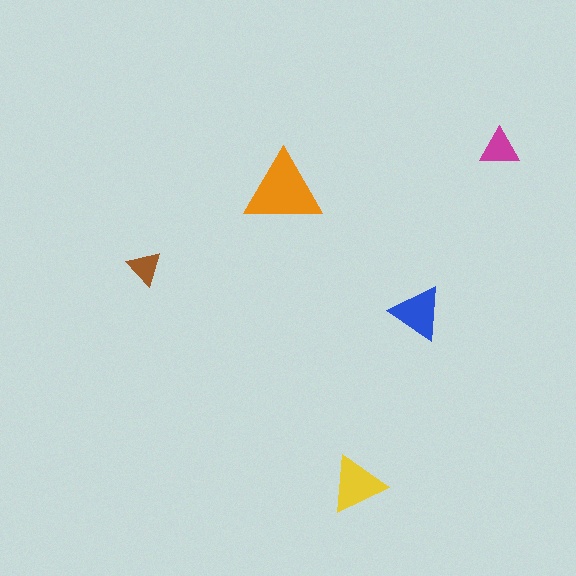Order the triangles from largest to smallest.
the orange one, the yellow one, the blue one, the magenta one, the brown one.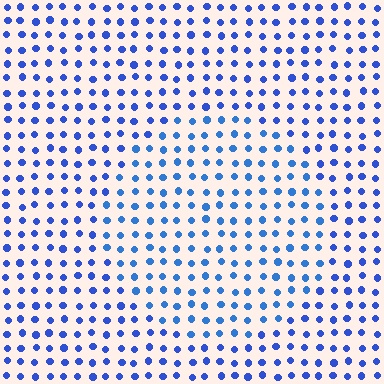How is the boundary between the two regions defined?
The boundary is defined purely by a slight shift in hue (about 15 degrees). Spacing, size, and orientation are identical on both sides.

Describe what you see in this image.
The image is filled with small blue elements in a uniform arrangement. A circle-shaped region is visible where the elements are tinted to a slightly different hue, forming a subtle color boundary.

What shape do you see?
I see a circle.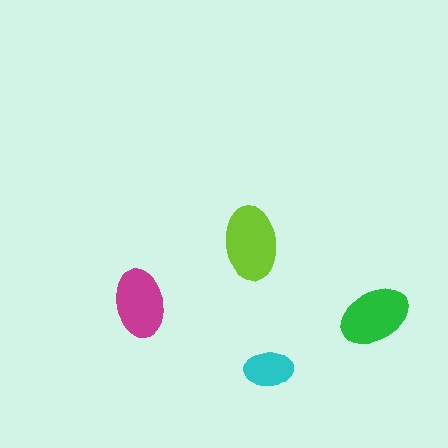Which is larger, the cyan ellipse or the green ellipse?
The green one.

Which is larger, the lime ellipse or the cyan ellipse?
The lime one.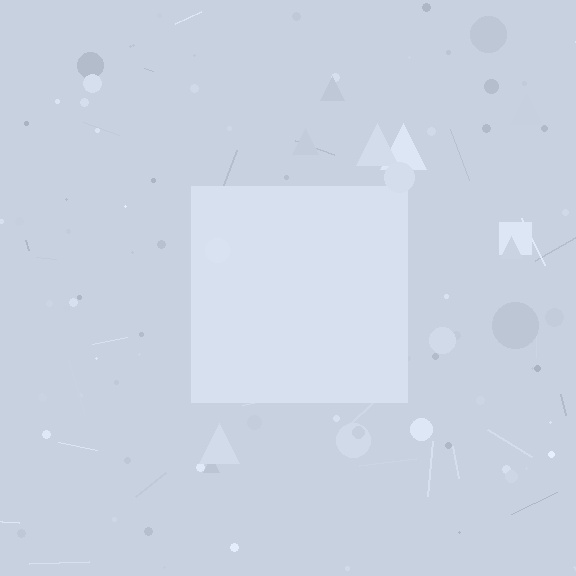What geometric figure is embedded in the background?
A square is embedded in the background.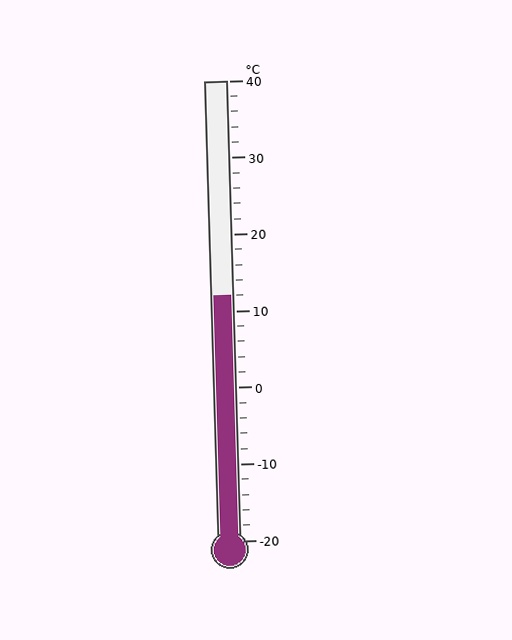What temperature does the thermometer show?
The thermometer shows approximately 12°C.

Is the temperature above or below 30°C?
The temperature is below 30°C.